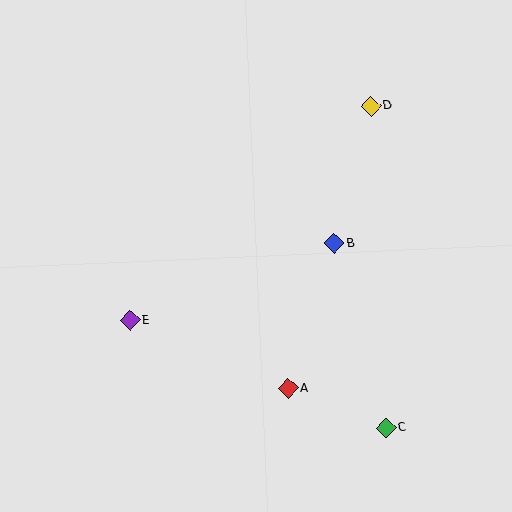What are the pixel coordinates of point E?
Point E is at (130, 320).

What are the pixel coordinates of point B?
Point B is at (334, 243).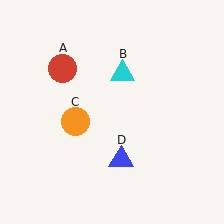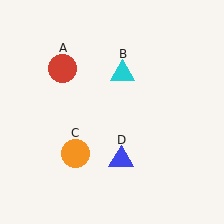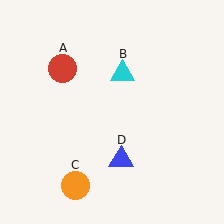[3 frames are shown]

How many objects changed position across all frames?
1 object changed position: orange circle (object C).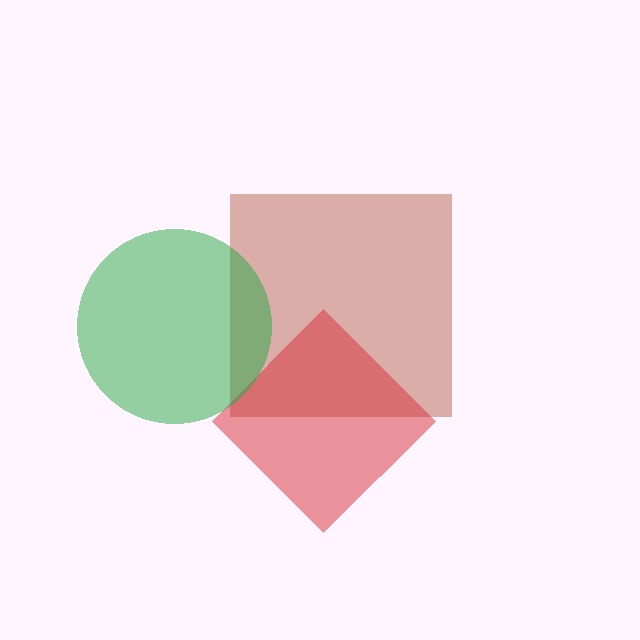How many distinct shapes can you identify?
There are 3 distinct shapes: a brown square, a red diamond, a green circle.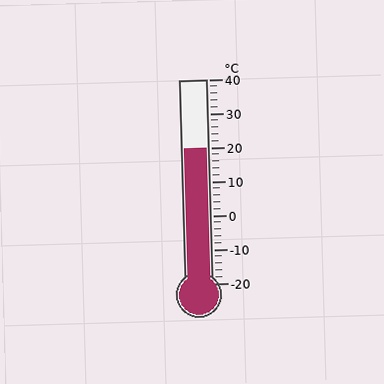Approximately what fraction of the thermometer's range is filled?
The thermometer is filled to approximately 65% of its range.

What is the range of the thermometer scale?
The thermometer scale ranges from -20°C to 40°C.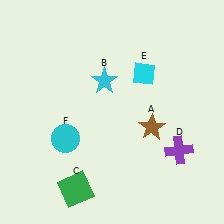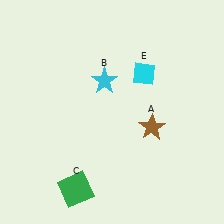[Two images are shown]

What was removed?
The cyan circle (F), the purple cross (D) were removed in Image 2.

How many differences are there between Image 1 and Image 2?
There are 2 differences between the two images.